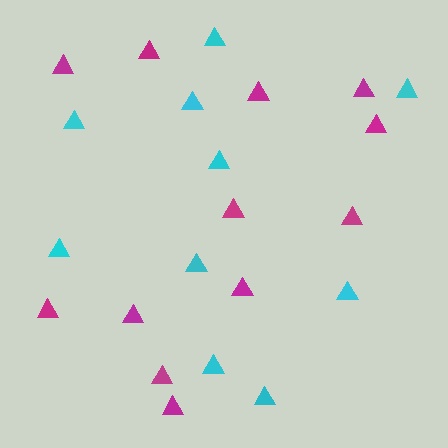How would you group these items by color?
There are 2 groups: one group of cyan triangles (10) and one group of magenta triangles (12).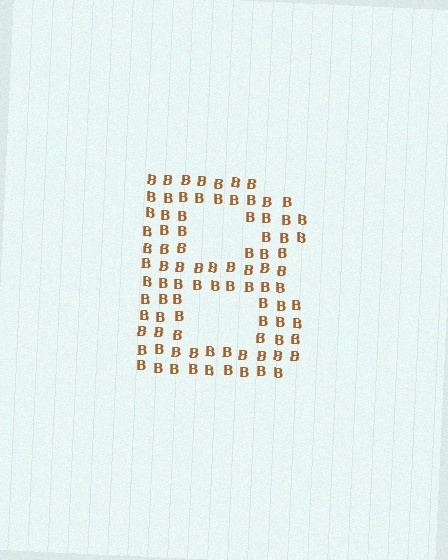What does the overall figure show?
The overall figure shows the letter B.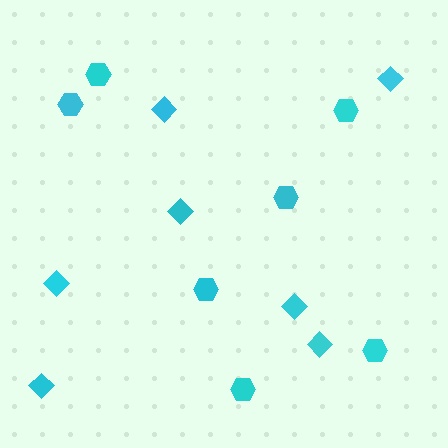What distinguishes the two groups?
There are 2 groups: one group of diamonds (7) and one group of hexagons (7).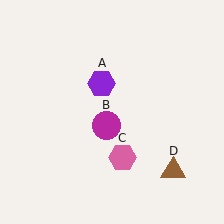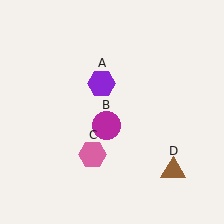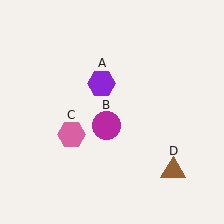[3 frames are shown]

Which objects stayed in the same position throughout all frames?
Purple hexagon (object A) and magenta circle (object B) and brown triangle (object D) remained stationary.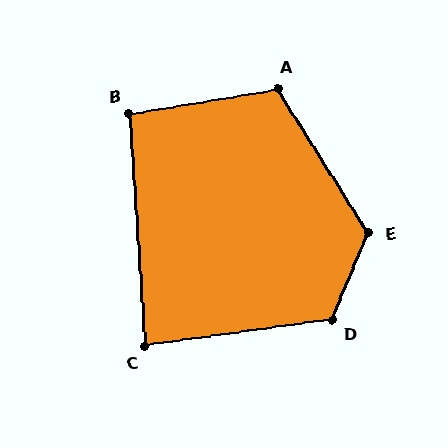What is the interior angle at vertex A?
Approximately 113 degrees (obtuse).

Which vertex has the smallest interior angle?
C, at approximately 86 degrees.